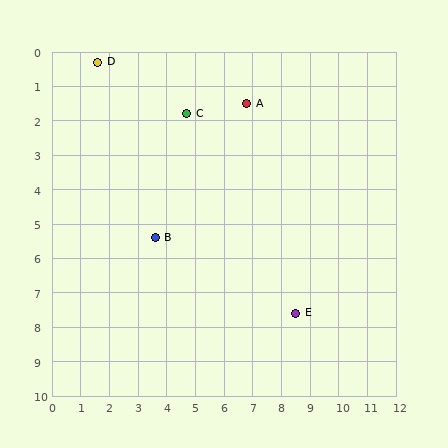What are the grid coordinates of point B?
Point B is at approximately (3.6, 5.4).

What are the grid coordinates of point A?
Point A is at approximately (6.8, 1.5).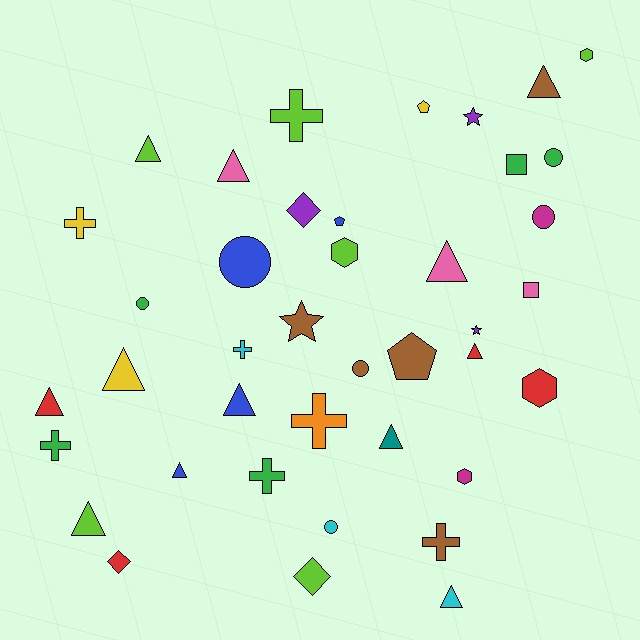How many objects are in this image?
There are 40 objects.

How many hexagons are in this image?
There are 4 hexagons.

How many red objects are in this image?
There are 4 red objects.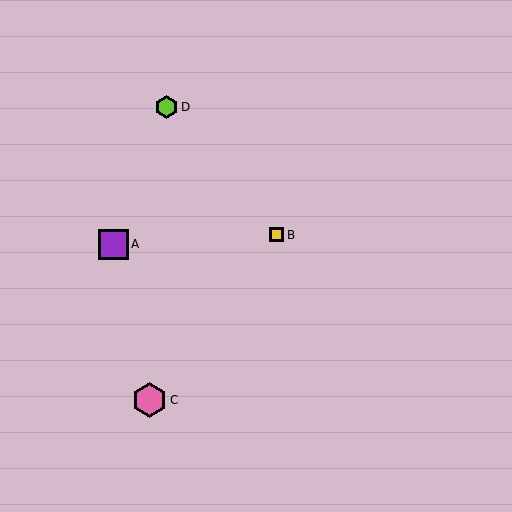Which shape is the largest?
The pink hexagon (labeled C) is the largest.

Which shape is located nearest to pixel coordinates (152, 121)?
The lime hexagon (labeled D) at (167, 107) is nearest to that location.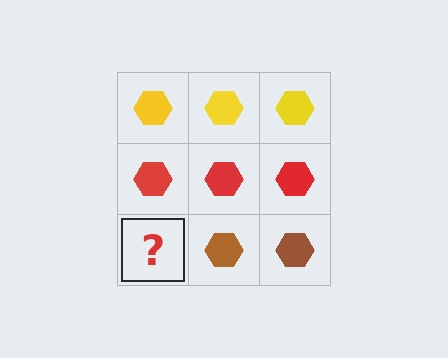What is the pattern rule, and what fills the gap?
The rule is that each row has a consistent color. The gap should be filled with a brown hexagon.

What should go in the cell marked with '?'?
The missing cell should contain a brown hexagon.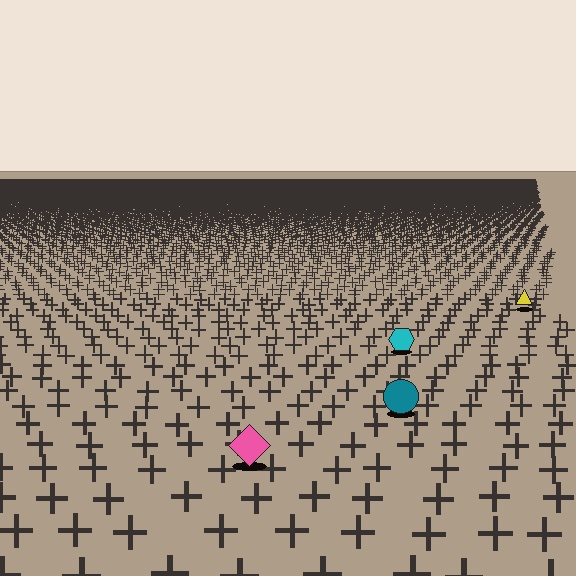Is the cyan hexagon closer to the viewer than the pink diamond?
No. The pink diamond is closer — you can tell from the texture gradient: the ground texture is coarser near it.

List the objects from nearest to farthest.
From nearest to farthest: the pink diamond, the teal circle, the cyan hexagon, the yellow triangle.